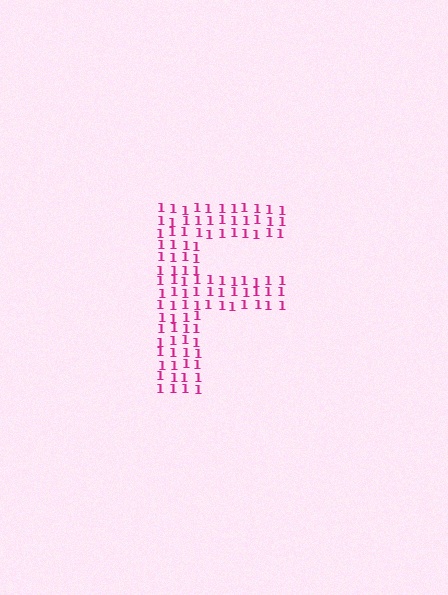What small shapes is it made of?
It is made of small digit 1's.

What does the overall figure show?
The overall figure shows the letter F.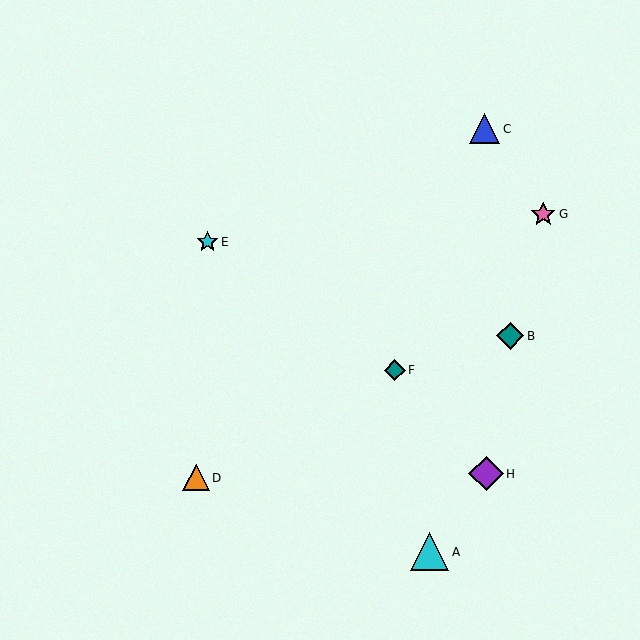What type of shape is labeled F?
Shape F is a teal diamond.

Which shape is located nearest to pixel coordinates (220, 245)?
The cyan star (labeled E) at (207, 242) is nearest to that location.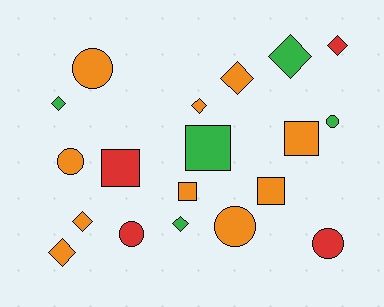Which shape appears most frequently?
Diamond, with 8 objects.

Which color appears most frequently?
Orange, with 10 objects.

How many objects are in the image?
There are 19 objects.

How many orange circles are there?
There are 3 orange circles.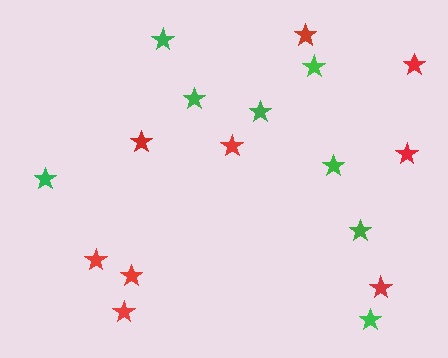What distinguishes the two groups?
There are 2 groups: one group of green stars (8) and one group of red stars (9).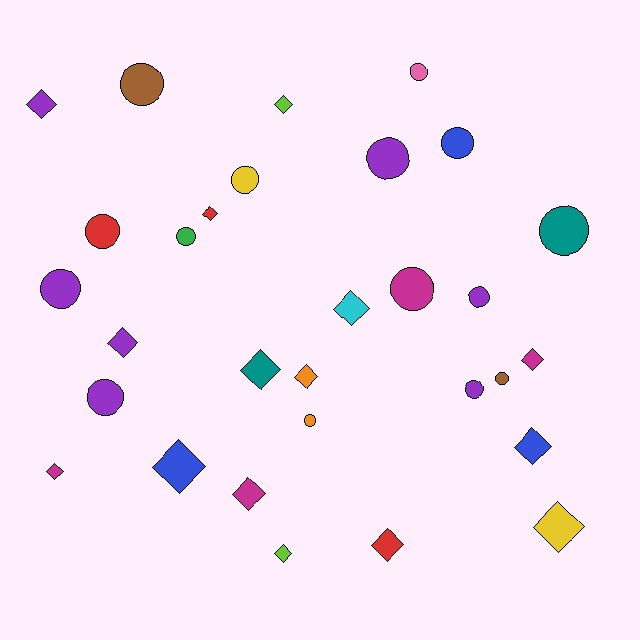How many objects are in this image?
There are 30 objects.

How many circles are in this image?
There are 15 circles.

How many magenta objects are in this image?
There are 4 magenta objects.